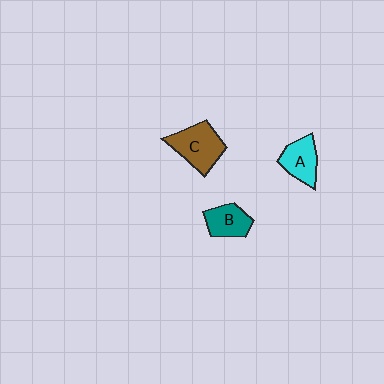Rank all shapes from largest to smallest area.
From largest to smallest: C (brown), A (cyan), B (teal).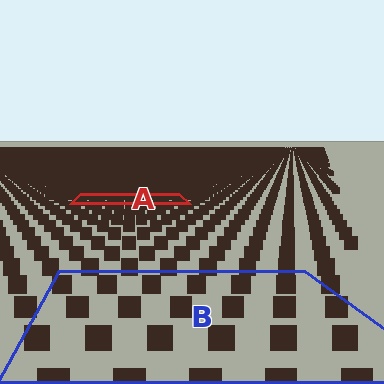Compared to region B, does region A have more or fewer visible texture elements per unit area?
Region A has more texture elements per unit area — they are packed more densely because it is farther away.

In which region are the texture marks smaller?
The texture marks are smaller in region A, because it is farther away.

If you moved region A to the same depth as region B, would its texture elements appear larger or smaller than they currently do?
They would appear larger. At a closer depth, the same texture elements are projected at a bigger on-screen size.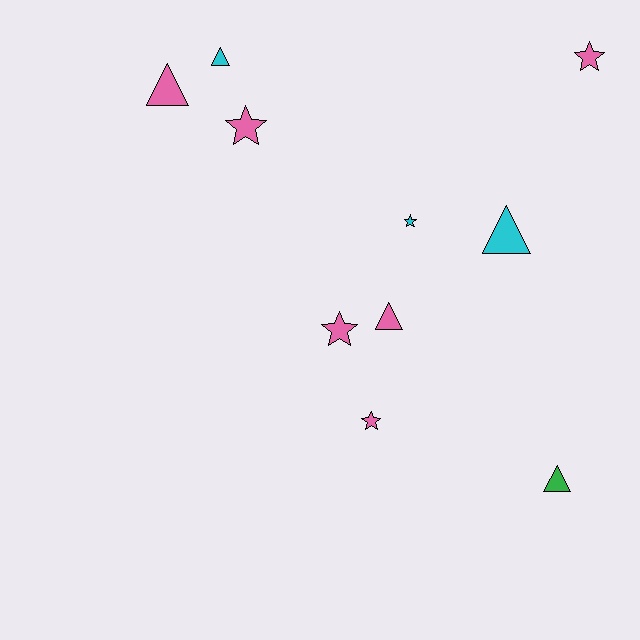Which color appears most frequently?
Pink, with 6 objects.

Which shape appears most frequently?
Triangle, with 5 objects.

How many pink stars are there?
There are 4 pink stars.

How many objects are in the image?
There are 10 objects.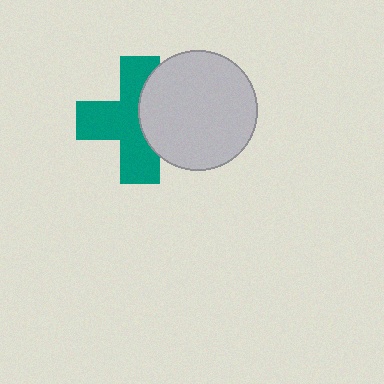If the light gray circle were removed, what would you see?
You would see the complete teal cross.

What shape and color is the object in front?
The object in front is a light gray circle.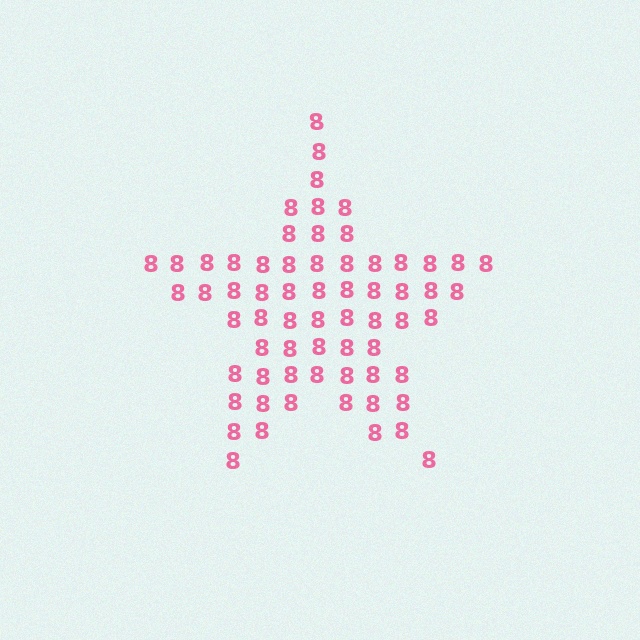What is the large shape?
The large shape is a star.